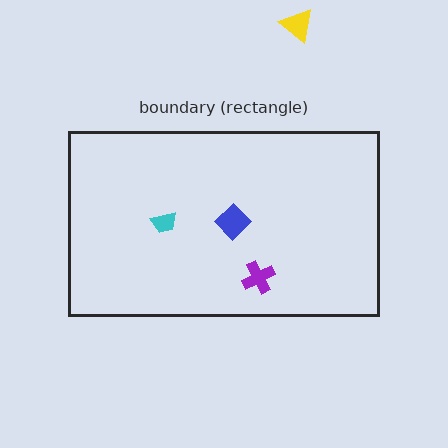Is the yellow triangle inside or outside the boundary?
Outside.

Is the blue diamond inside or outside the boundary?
Inside.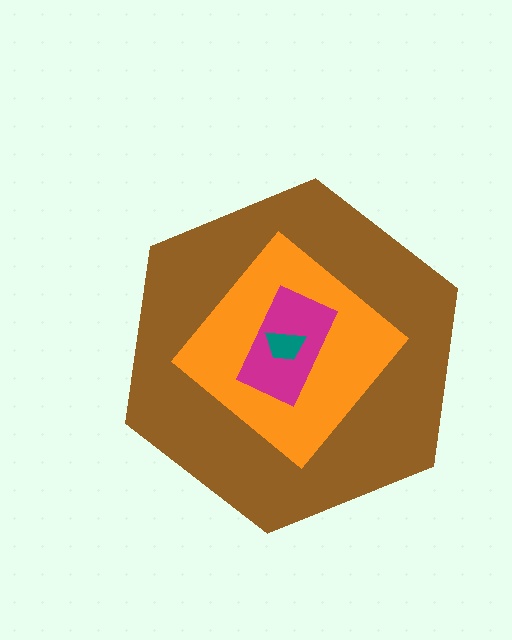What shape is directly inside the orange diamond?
The magenta rectangle.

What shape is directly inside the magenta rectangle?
The teal trapezoid.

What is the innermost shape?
The teal trapezoid.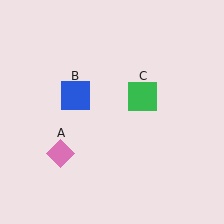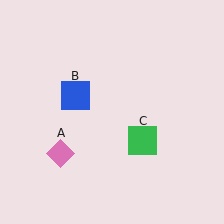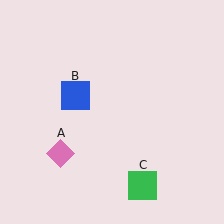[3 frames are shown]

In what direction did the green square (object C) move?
The green square (object C) moved down.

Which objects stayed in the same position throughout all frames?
Pink diamond (object A) and blue square (object B) remained stationary.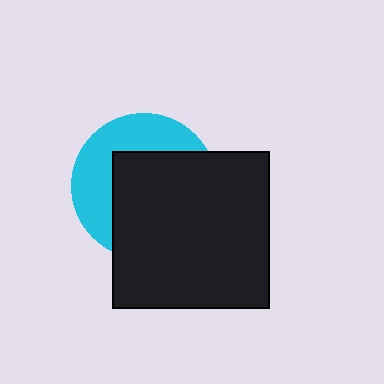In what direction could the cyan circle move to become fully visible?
The cyan circle could move toward the upper-left. That would shift it out from behind the black square entirely.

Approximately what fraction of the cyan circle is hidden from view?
Roughly 60% of the cyan circle is hidden behind the black square.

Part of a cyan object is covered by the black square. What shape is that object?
It is a circle.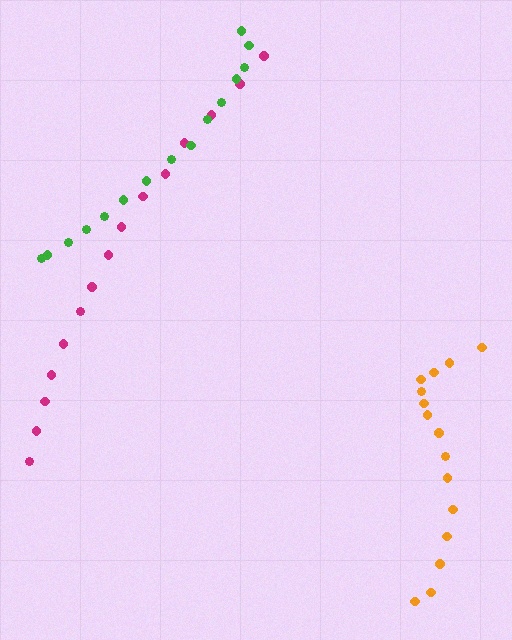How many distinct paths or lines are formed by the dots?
There are 3 distinct paths.